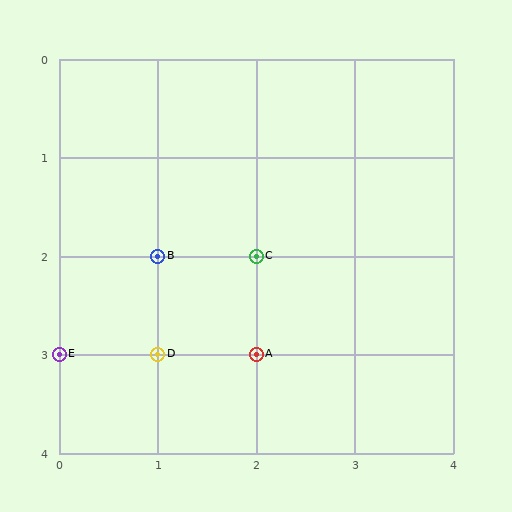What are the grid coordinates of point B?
Point B is at grid coordinates (1, 2).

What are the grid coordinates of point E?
Point E is at grid coordinates (0, 3).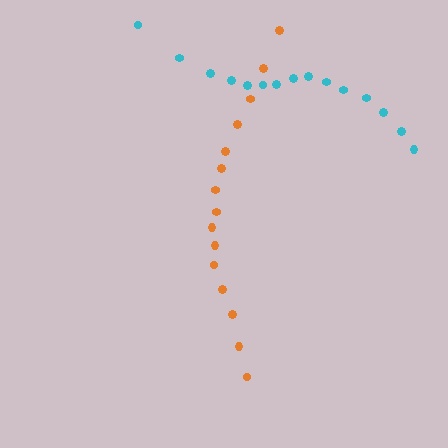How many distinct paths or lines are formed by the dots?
There are 2 distinct paths.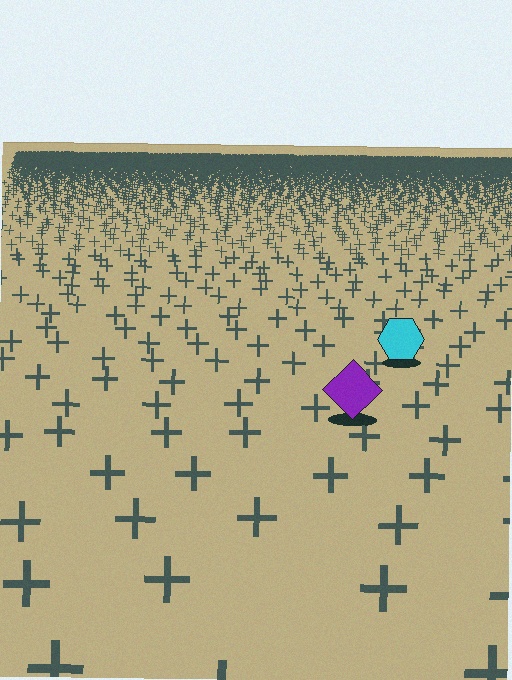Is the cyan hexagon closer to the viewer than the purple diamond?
No. The purple diamond is closer — you can tell from the texture gradient: the ground texture is coarser near it.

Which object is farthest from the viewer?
The cyan hexagon is farthest from the viewer. It appears smaller and the ground texture around it is denser.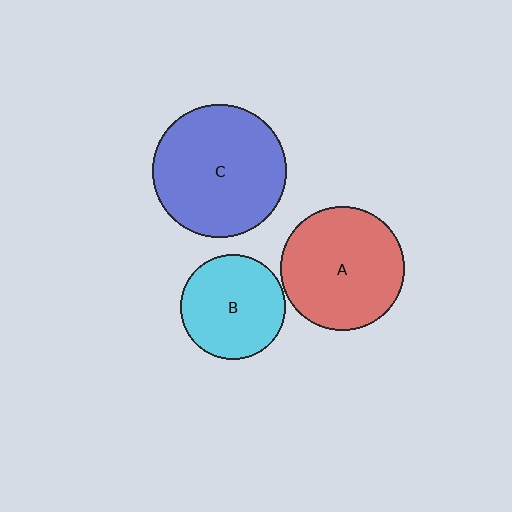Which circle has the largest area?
Circle C (blue).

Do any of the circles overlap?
No, none of the circles overlap.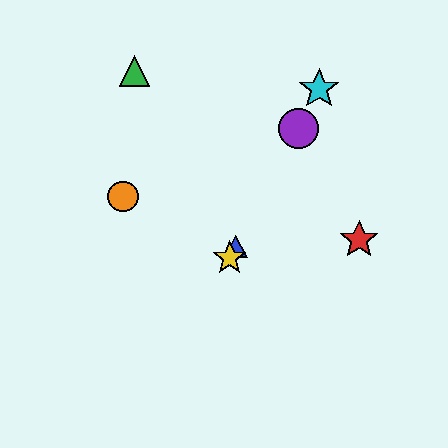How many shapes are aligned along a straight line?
4 shapes (the blue triangle, the yellow star, the purple circle, the cyan star) are aligned along a straight line.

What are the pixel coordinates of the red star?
The red star is at (359, 239).